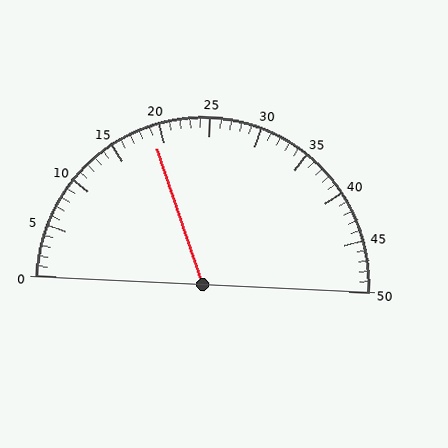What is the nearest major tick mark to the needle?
The nearest major tick mark is 20.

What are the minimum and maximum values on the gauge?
The gauge ranges from 0 to 50.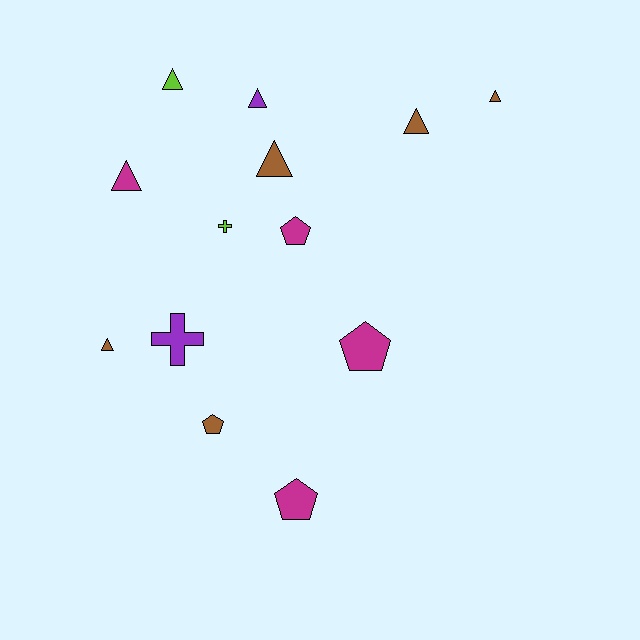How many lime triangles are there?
There is 1 lime triangle.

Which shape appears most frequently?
Triangle, with 7 objects.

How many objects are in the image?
There are 13 objects.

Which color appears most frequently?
Brown, with 5 objects.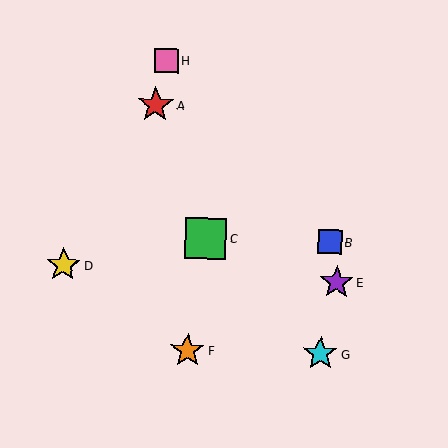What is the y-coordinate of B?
Object B is at y≈242.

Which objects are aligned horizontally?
Objects B, C are aligned horizontally.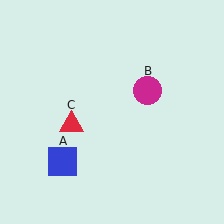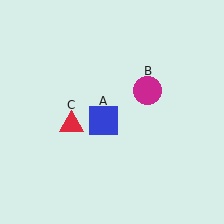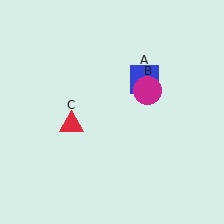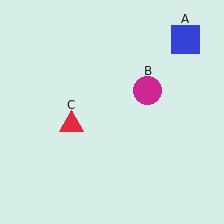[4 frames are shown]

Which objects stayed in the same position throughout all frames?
Magenta circle (object B) and red triangle (object C) remained stationary.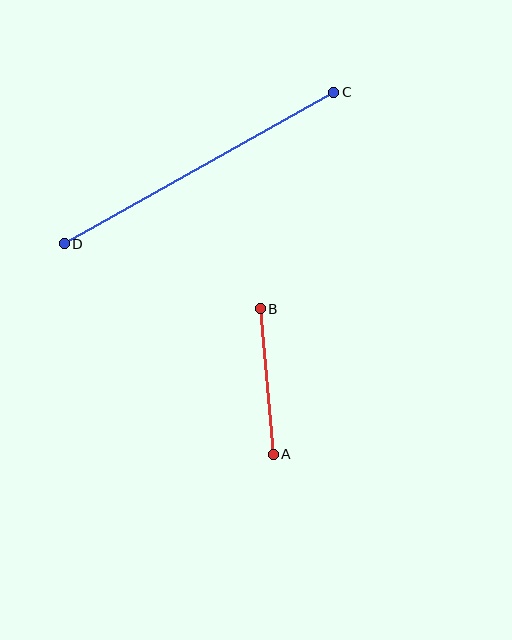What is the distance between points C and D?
The distance is approximately 309 pixels.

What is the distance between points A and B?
The distance is approximately 146 pixels.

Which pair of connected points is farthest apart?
Points C and D are farthest apart.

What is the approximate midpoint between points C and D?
The midpoint is at approximately (199, 168) pixels.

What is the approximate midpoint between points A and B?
The midpoint is at approximately (267, 381) pixels.